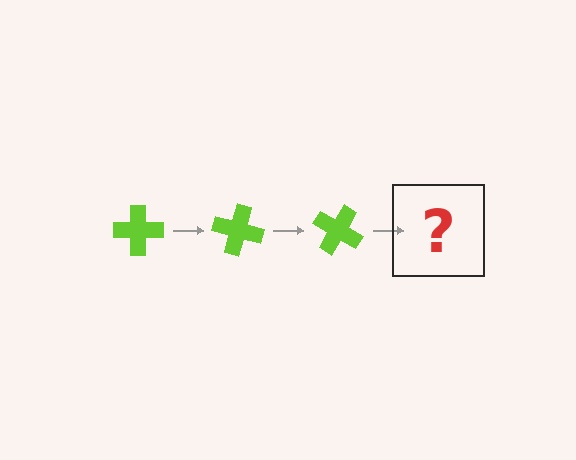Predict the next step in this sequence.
The next step is a lime cross rotated 45 degrees.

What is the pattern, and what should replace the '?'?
The pattern is that the cross rotates 15 degrees each step. The '?' should be a lime cross rotated 45 degrees.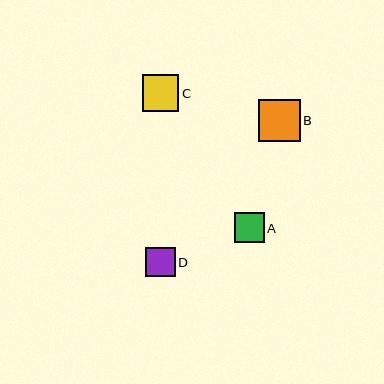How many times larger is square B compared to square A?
Square B is approximately 1.4 times the size of square A.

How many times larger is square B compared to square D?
Square B is approximately 1.4 times the size of square D.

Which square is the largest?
Square B is the largest with a size of approximately 42 pixels.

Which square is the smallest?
Square D is the smallest with a size of approximately 29 pixels.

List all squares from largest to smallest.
From largest to smallest: B, C, A, D.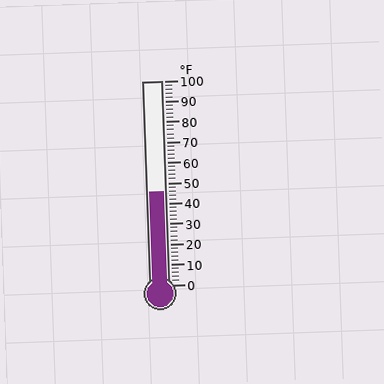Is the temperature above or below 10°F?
The temperature is above 10°F.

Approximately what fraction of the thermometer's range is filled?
The thermometer is filled to approximately 45% of its range.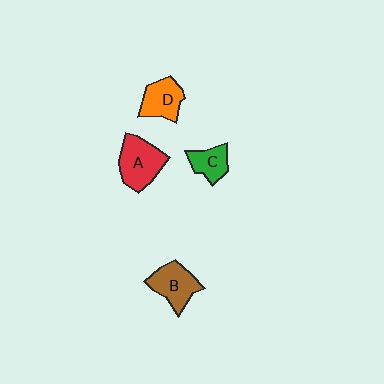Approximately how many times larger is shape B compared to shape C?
Approximately 1.4 times.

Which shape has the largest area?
Shape A (red).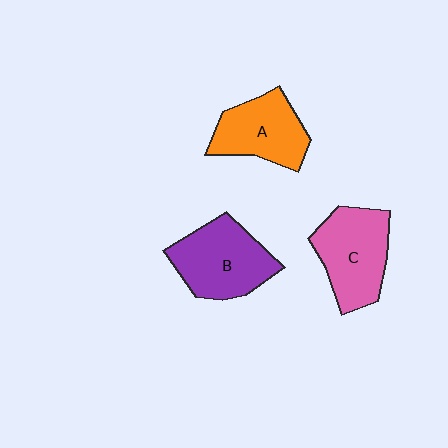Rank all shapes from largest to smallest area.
From largest to smallest: B (purple), C (pink), A (orange).